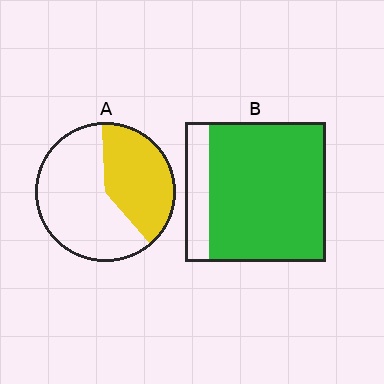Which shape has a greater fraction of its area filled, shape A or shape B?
Shape B.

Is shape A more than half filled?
No.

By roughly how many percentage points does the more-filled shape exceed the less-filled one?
By roughly 45 percentage points (B over A).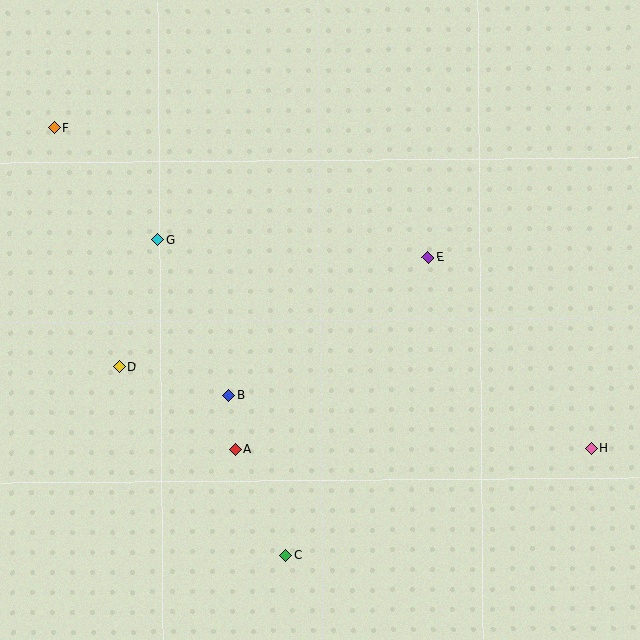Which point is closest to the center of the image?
Point B at (228, 395) is closest to the center.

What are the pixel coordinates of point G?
Point G is at (158, 240).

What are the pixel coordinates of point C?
Point C is at (285, 556).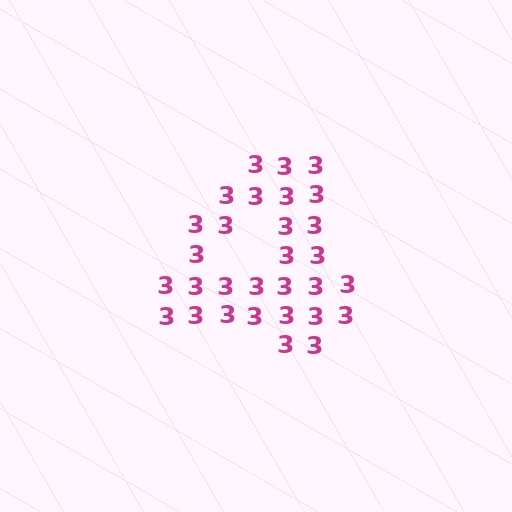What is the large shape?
The large shape is the digit 4.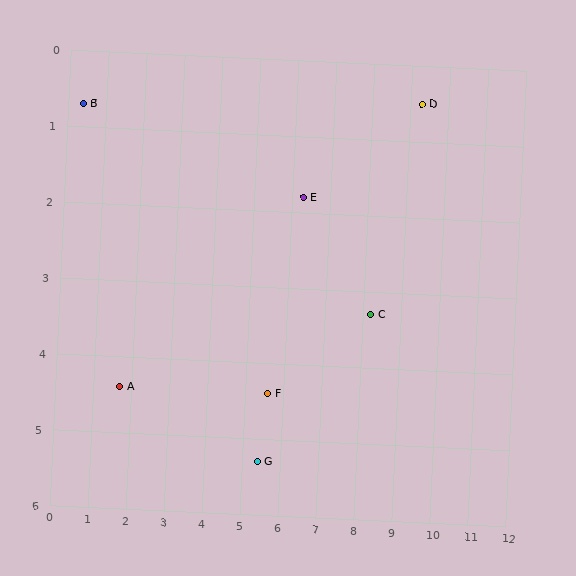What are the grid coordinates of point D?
Point D is at approximately (9.3, 0.5).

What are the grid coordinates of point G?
Point G is at approximately (5.4, 5.3).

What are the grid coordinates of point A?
Point A is at approximately (1.7, 4.4).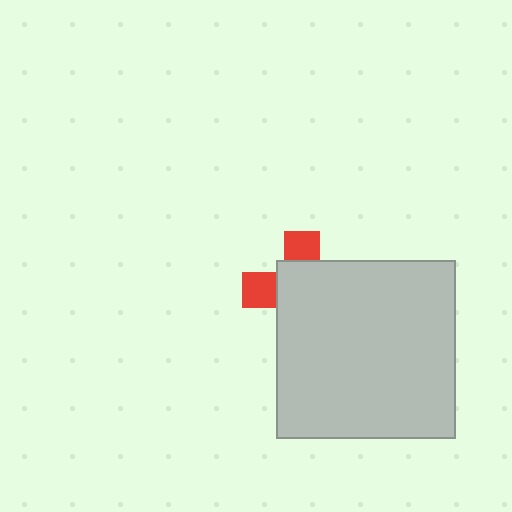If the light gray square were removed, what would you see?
You would see the complete red cross.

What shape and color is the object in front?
The object in front is a light gray square.